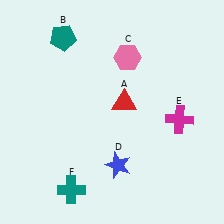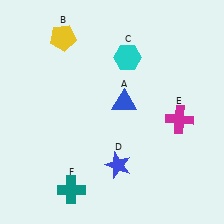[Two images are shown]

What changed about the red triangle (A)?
In Image 1, A is red. In Image 2, it changed to blue.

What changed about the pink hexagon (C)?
In Image 1, C is pink. In Image 2, it changed to cyan.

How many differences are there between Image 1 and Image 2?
There are 3 differences between the two images.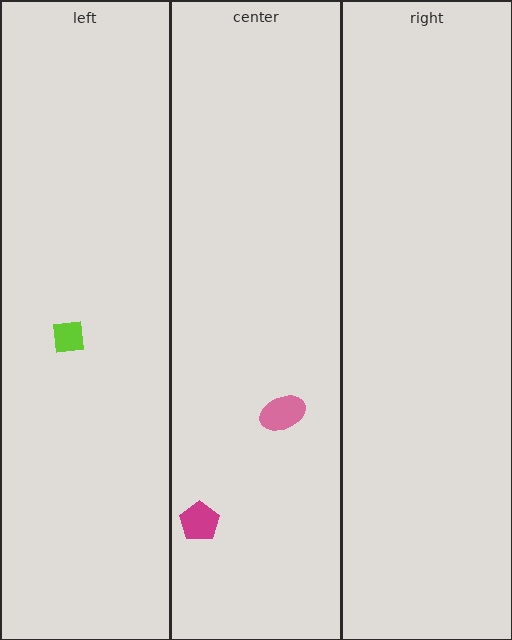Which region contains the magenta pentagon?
The center region.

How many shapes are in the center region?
2.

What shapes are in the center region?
The magenta pentagon, the pink ellipse.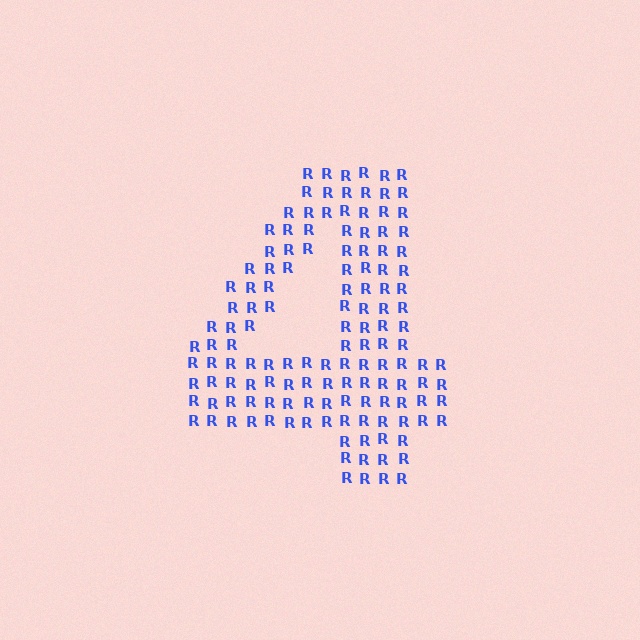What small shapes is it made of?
It is made of small letter R's.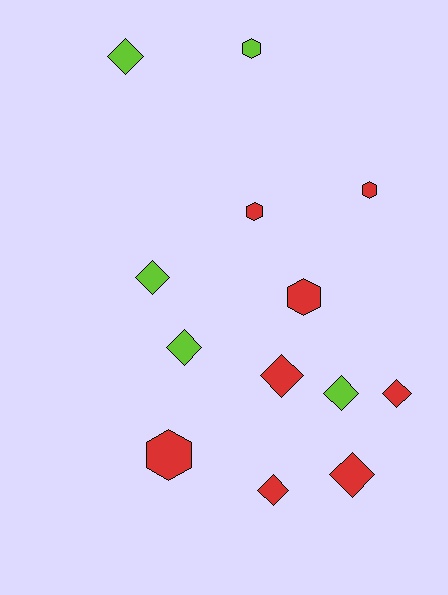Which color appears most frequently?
Red, with 8 objects.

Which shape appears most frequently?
Diamond, with 8 objects.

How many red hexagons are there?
There are 4 red hexagons.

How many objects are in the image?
There are 13 objects.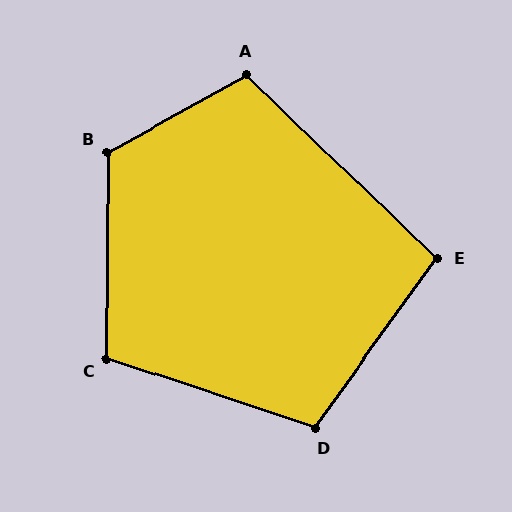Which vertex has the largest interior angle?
B, at approximately 119 degrees.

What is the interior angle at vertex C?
Approximately 108 degrees (obtuse).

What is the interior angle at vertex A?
Approximately 107 degrees (obtuse).